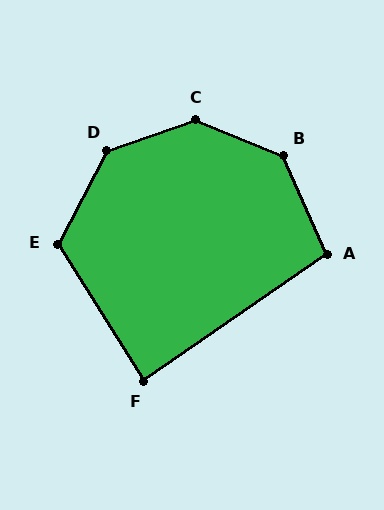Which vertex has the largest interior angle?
C, at approximately 139 degrees.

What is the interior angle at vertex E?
Approximately 120 degrees (obtuse).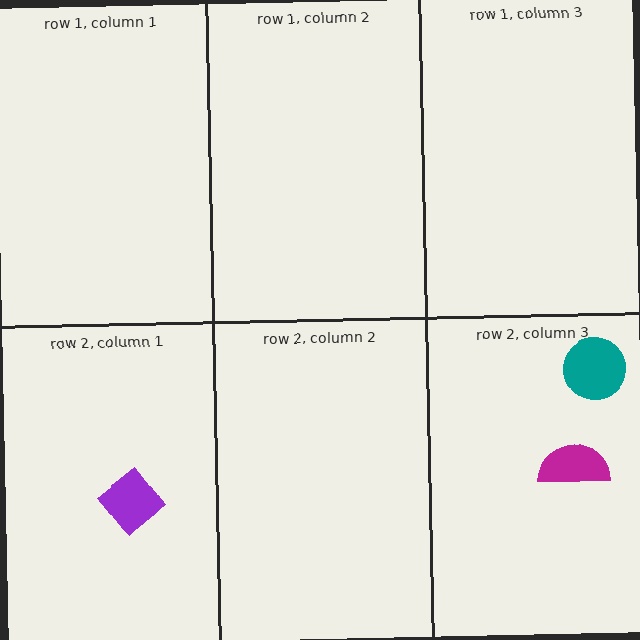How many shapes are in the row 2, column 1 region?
1.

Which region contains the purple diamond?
The row 2, column 1 region.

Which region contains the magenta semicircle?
The row 2, column 3 region.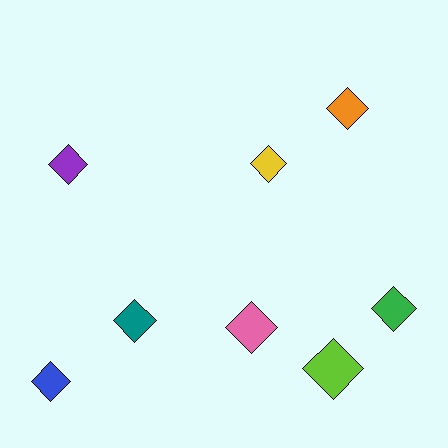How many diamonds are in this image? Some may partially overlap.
There are 8 diamonds.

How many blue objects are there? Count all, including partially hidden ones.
There is 1 blue object.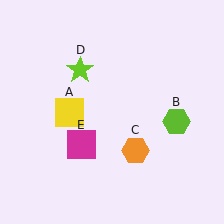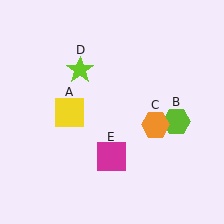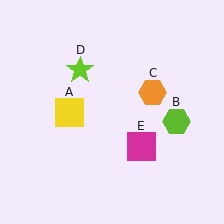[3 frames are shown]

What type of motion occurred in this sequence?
The orange hexagon (object C), magenta square (object E) rotated counterclockwise around the center of the scene.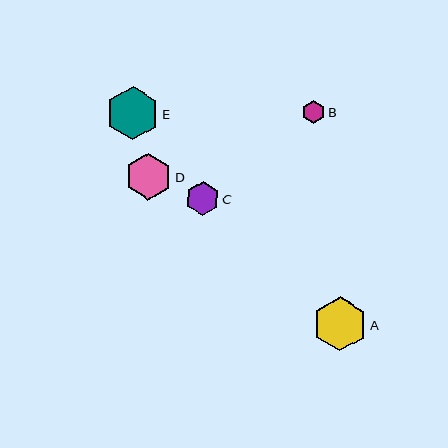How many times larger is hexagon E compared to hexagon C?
Hexagon E is approximately 1.5 times the size of hexagon C.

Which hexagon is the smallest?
Hexagon B is the smallest with a size of approximately 23 pixels.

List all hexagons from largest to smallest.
From largest to smallest: A, E, D, C, B.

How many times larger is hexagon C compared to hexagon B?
Hexagon C is approximately 1.5 times the size of hexagon B.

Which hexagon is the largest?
Hexagon A is the largest with a size of approximately 54 pixels.